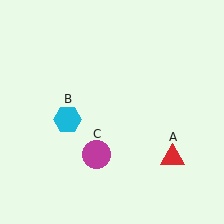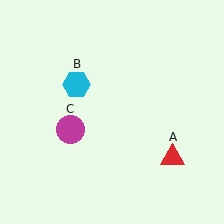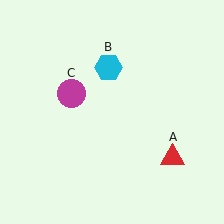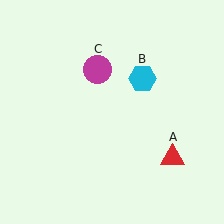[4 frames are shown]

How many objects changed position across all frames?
2 objects changed position: cyan hexagon (object B), magenta circle (object C).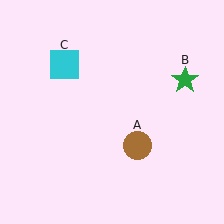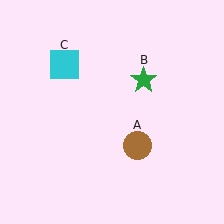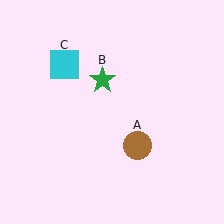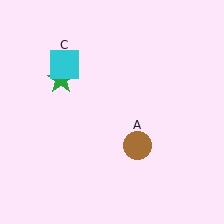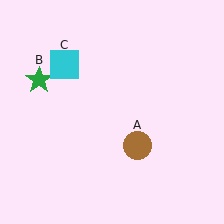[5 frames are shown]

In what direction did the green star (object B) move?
The green star (object B) moved left.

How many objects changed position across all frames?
1 object changed position: green star (object B).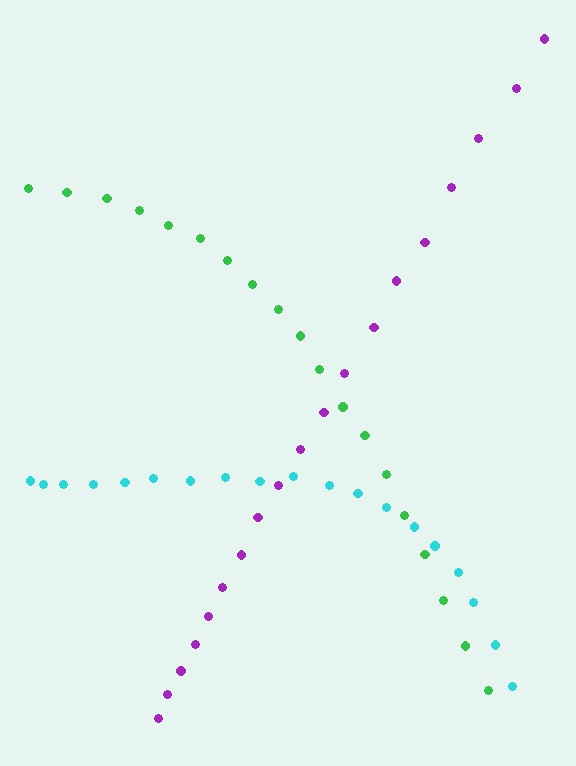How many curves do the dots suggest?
There are 3 distinct paths.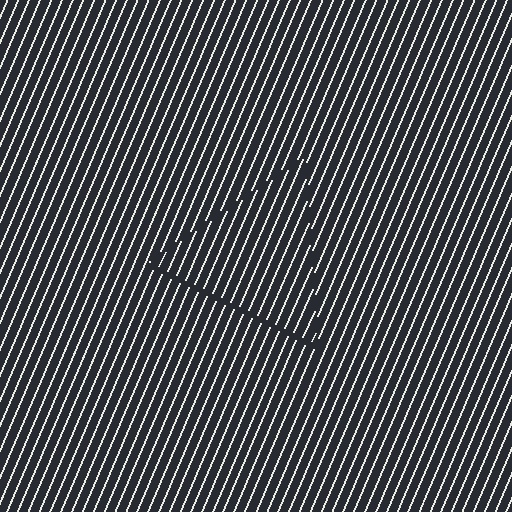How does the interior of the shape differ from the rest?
The interior of the shape contains the same grating, shifted by half a period — the contour is defined by the phase discontinuity where line-ends from the inner and outer gratings abut.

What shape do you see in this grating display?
An illusory triangle. The interior of the shape contains the same grating, shifted by half a period — the contour is defined by the phase discontinuity where line-ends from the inner and outer gratings abut.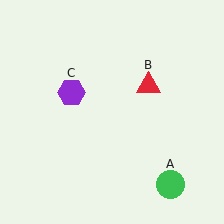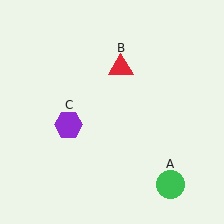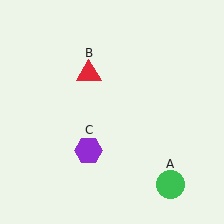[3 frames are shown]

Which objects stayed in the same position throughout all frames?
Green circle (object A) remained stationary.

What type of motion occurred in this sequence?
The red triangle (object B), purple hexagon (object C) rotated counterclockwise around the center of the scene.